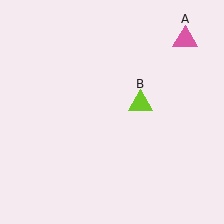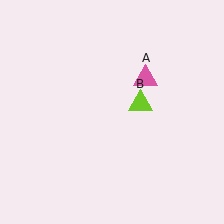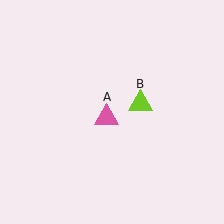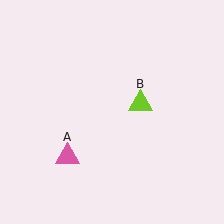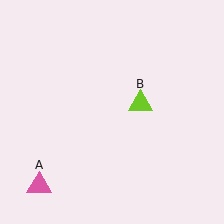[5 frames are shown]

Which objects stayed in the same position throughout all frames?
Lime triangle (object B) remained stationary.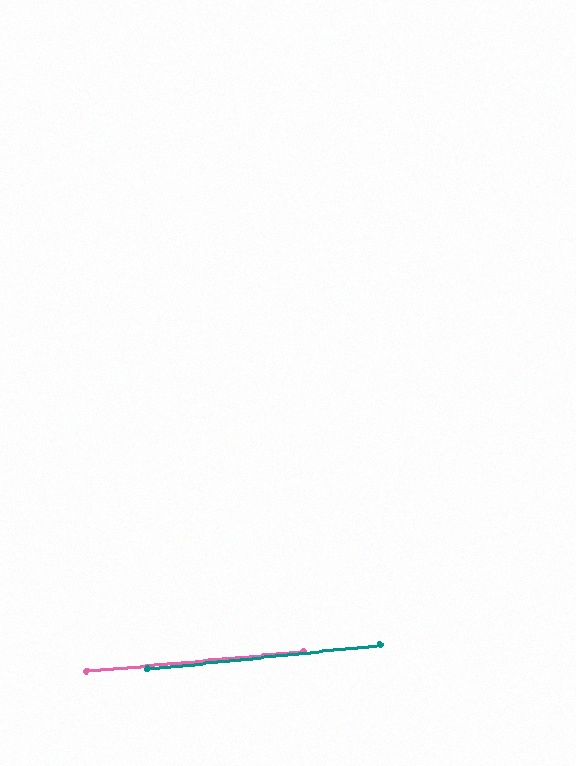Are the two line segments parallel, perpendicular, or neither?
Parallel — their directions differ by only 0.7°.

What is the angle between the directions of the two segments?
Approximately 1 degree.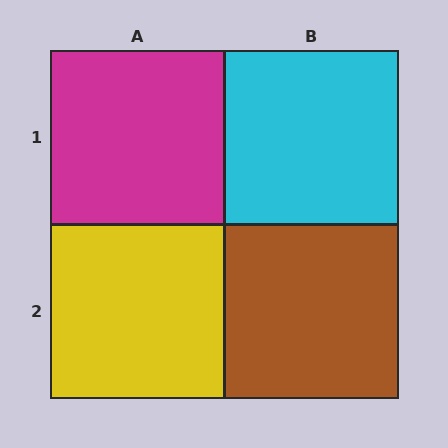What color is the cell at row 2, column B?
Brown.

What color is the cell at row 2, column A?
Yellow.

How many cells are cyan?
1 cell is cyan.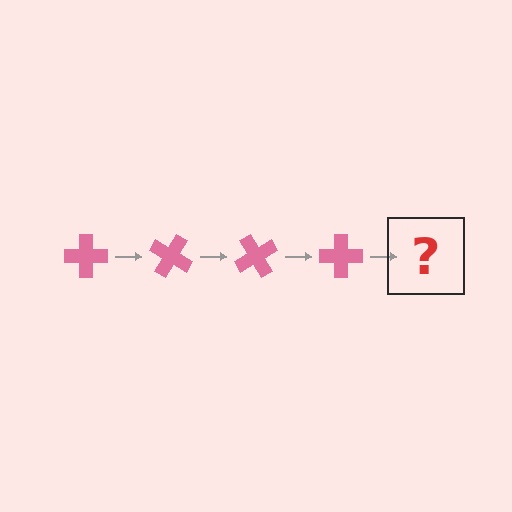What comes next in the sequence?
The next element should be a pink cross rotated 120 degrees.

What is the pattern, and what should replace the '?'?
The pattern is that the cross rotates 30 degrees each step. The '?' should be a pink cross rotated 120 degrees.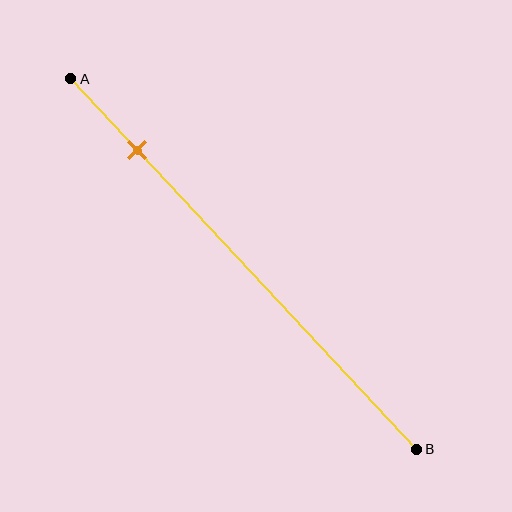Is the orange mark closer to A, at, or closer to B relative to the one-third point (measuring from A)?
The orange mark is closer to point A than the one-third point of segment AB.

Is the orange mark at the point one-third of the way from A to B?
No, the mark is at about 20% from A, not at the 33% one-third point.